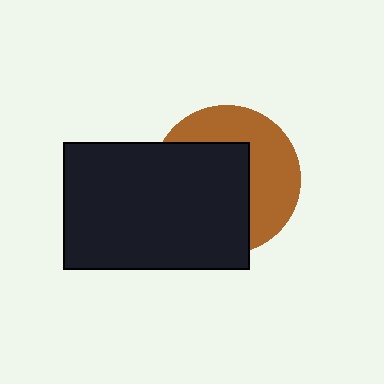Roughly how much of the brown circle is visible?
A small part of it is visible (roughly 45%).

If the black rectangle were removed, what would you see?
You would see the complete brown circle.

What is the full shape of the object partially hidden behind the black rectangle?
The partially hidden object is a brown circle.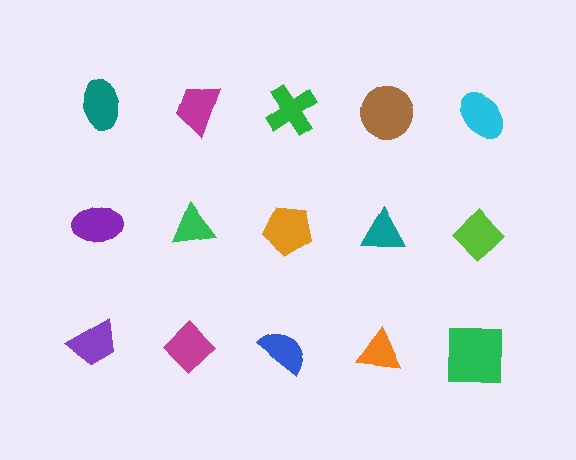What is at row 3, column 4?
An orange triangle.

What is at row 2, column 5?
A lime diamond.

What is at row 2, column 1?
A purple ellipse.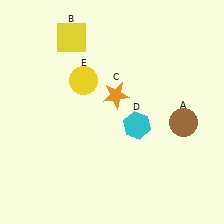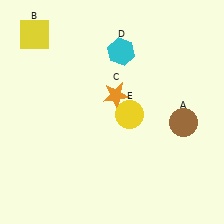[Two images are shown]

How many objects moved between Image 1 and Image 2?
3 objects moved between the two images.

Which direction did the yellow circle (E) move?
The yellow circle (E) moved right.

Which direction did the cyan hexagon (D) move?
The cyan hexagon (D) moved up.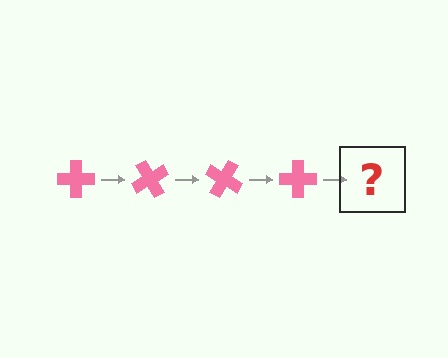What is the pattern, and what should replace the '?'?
The pattern is that the cross rotates 60 degrees each step. The '?' should be a pink cross rotated 240 degrees.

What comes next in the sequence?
The next element should be a pink cross rotated 240 degrees.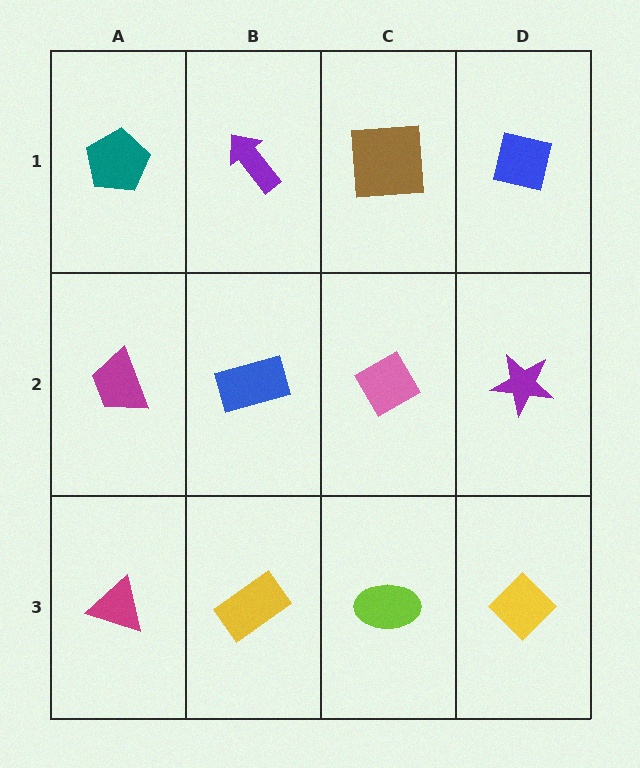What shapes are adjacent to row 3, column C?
A pink diamond (row 2, column C), a yellow rectangle (row 3, column B), a yellow diamond (row 3, column D).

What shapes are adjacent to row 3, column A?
A magenta trapezoid (row 2, column A), a yellow rectangle (row 3, column B).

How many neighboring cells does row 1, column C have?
3.